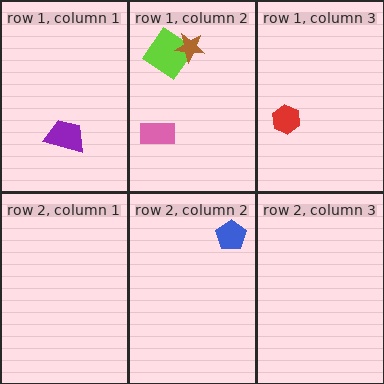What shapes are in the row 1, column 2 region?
The lime diamond, the brown star, the pink rectangle.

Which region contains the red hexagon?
The row 1, column 3 region.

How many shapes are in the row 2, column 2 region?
1.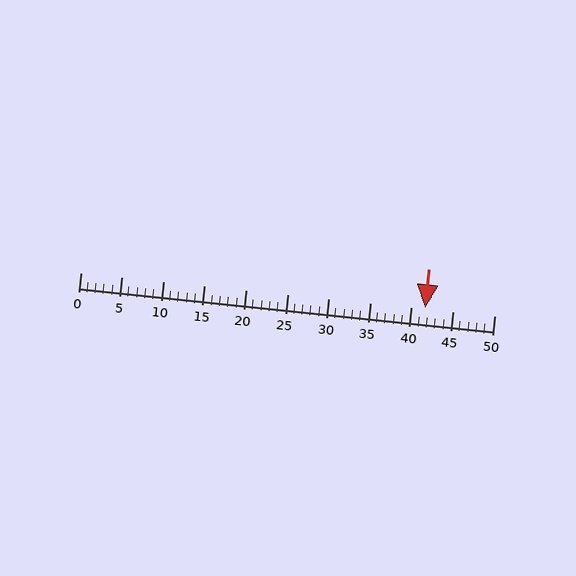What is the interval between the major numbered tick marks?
The major tick marks are spaced 5 units apart.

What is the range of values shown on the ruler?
The ruler shows values from 0 to 50.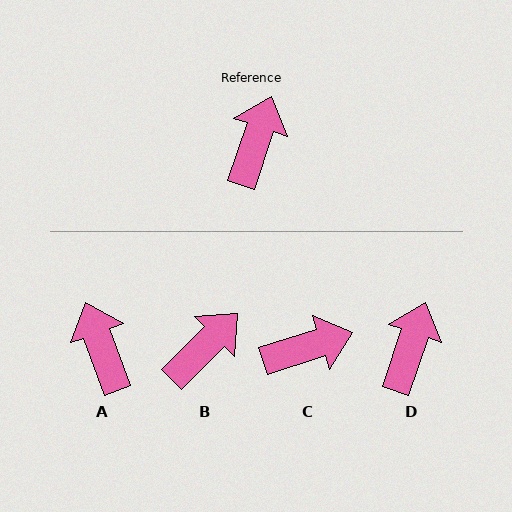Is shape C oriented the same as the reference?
No, it is off by about 54 degrees.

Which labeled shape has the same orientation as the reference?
D.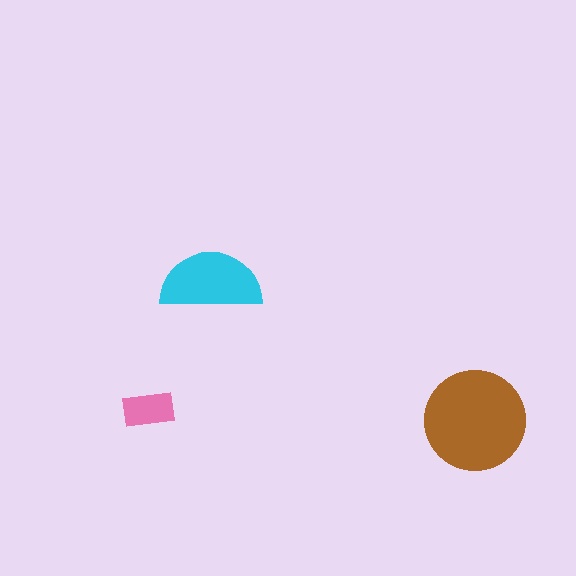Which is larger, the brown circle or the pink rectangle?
The brown circle.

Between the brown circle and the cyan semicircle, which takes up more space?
The brown circle.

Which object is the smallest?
The pink rectangle.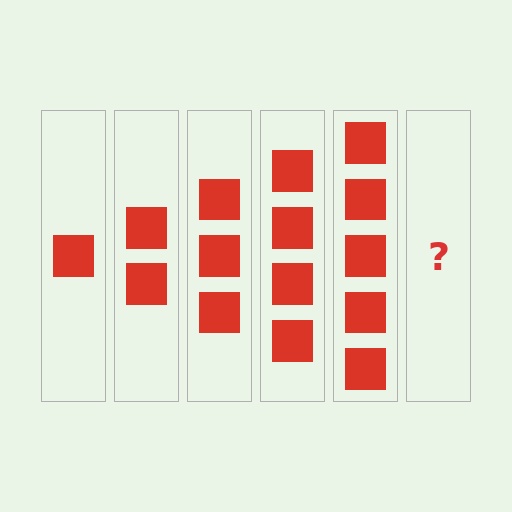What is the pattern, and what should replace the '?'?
The pattern is that each step adds one more square. The '?' should be 6 squares.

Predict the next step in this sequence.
The next step is 6 squares.